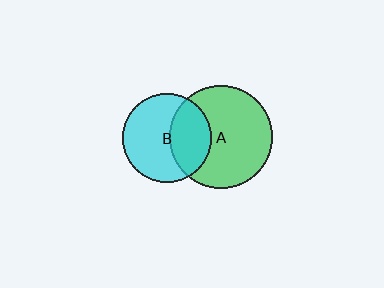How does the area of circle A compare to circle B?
Approximately 1.3 times.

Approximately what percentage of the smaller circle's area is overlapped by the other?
Approximately 40%.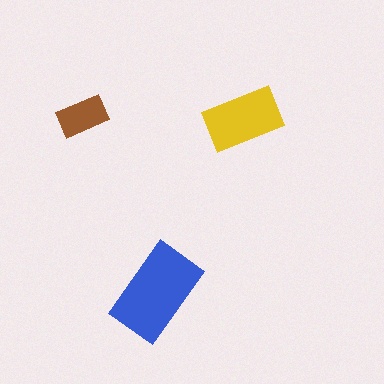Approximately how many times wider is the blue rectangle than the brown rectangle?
About 2 times wider.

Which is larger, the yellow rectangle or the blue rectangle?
The blue one.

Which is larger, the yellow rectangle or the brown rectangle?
The yellow one.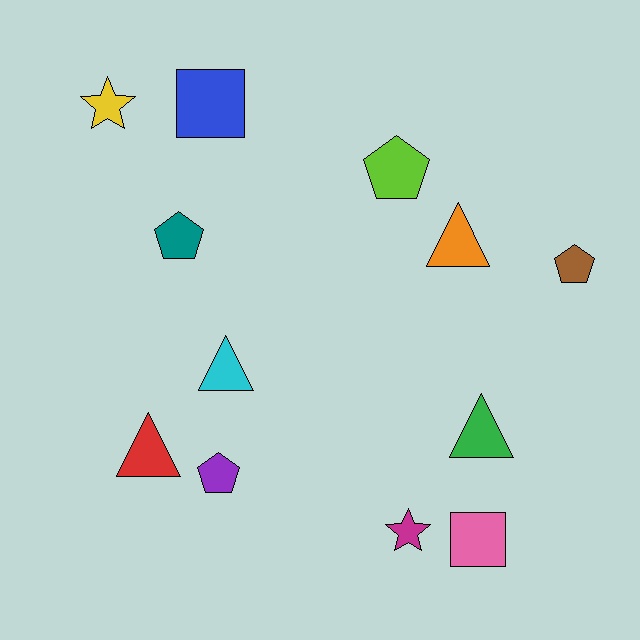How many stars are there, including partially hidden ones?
There are 2 stars.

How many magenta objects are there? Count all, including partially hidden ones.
There is 1 magenta object.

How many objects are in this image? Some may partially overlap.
There are 12 objects.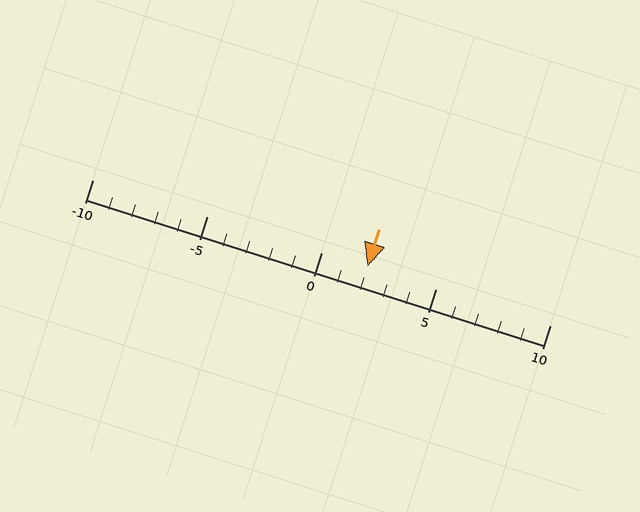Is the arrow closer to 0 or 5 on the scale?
The arrow is closer to 0.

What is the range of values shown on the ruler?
The ruler shows values from -10 to 10.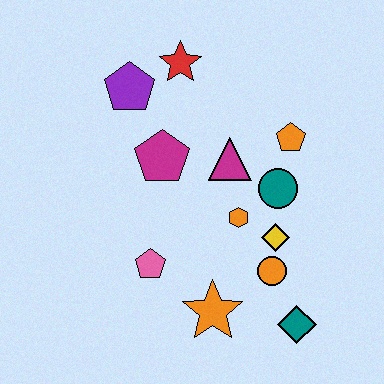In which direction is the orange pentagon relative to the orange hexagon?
The orange pentagon is above the orange hexagon.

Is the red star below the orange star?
No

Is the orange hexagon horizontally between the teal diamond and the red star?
Yes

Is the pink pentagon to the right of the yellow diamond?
No